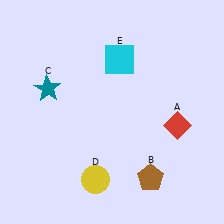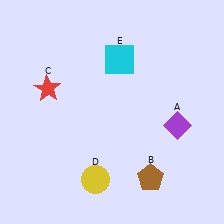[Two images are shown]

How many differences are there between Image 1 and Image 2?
There are 2 differences between the two images.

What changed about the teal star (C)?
In Image 1, C is teal. In Image 2, it changed to red.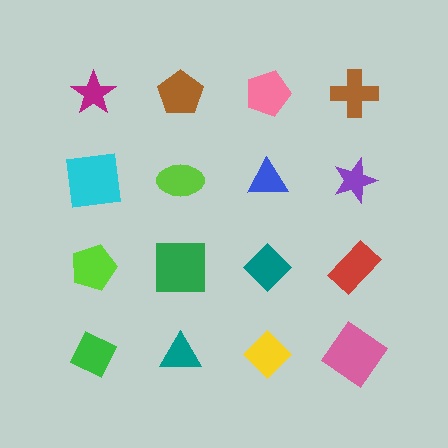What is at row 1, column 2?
A brown pentagon.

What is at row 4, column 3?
A yellow diamond.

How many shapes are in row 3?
4 shapes.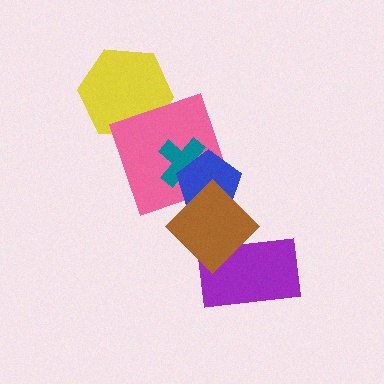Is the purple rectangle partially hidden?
Yes, it is partially covered by another shape.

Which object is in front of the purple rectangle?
The brown diamond is in front of the purple rectangle.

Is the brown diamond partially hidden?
No, no other shape covers it.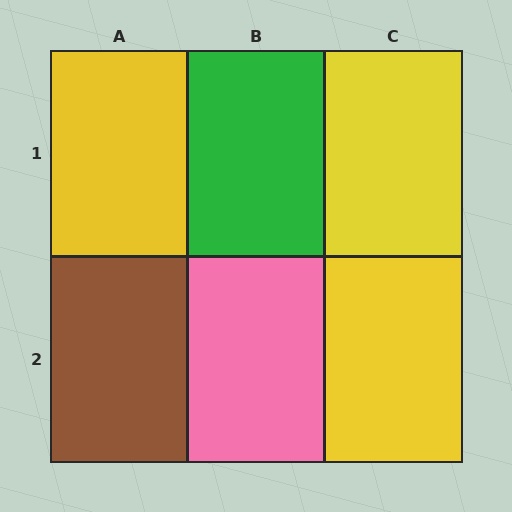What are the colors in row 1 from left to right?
Yellow, green, yellow.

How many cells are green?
1 cell is green.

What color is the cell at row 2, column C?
Yellow.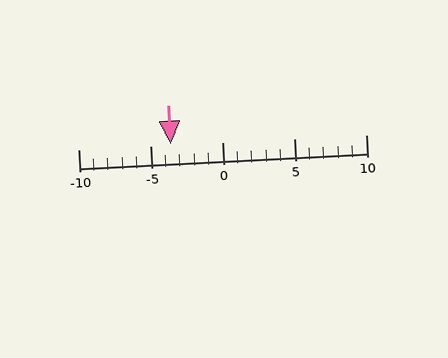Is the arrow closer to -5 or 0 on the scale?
The arrow is closer to -5.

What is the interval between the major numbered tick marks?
The major tick marks are spaced 5 units apart.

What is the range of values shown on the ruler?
The ruler shows values from -10 to 10.